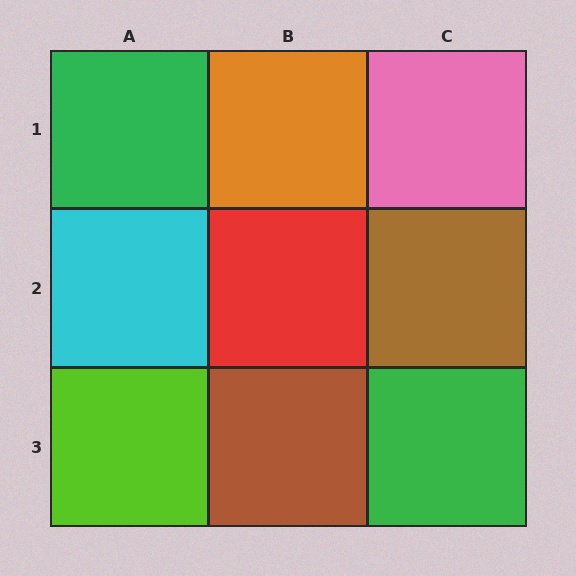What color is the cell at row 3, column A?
Lime.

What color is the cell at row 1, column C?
Pink.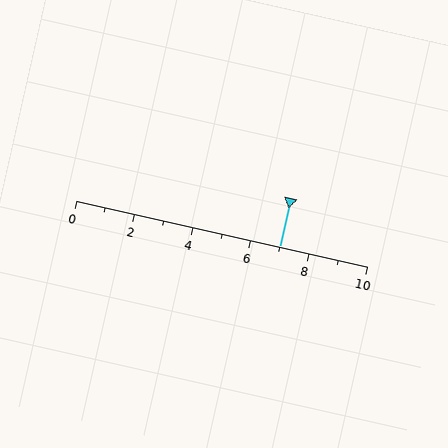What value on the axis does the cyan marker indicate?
The marker indicates approximately 7.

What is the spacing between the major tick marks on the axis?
The major ticks are spaced 2 apart.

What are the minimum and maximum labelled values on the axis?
The axis runs from 0 to 10.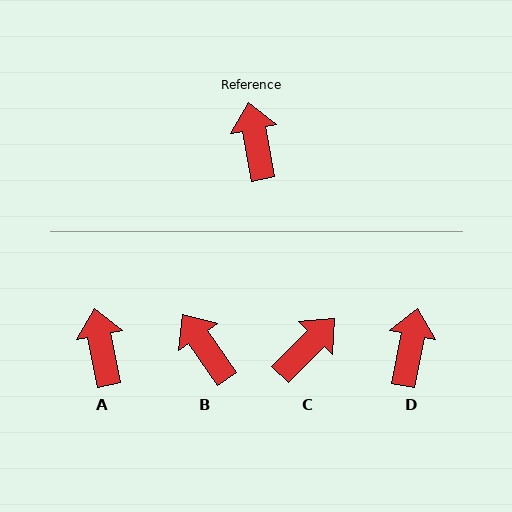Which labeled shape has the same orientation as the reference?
A.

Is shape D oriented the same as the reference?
No, it is off by about 21 degrees.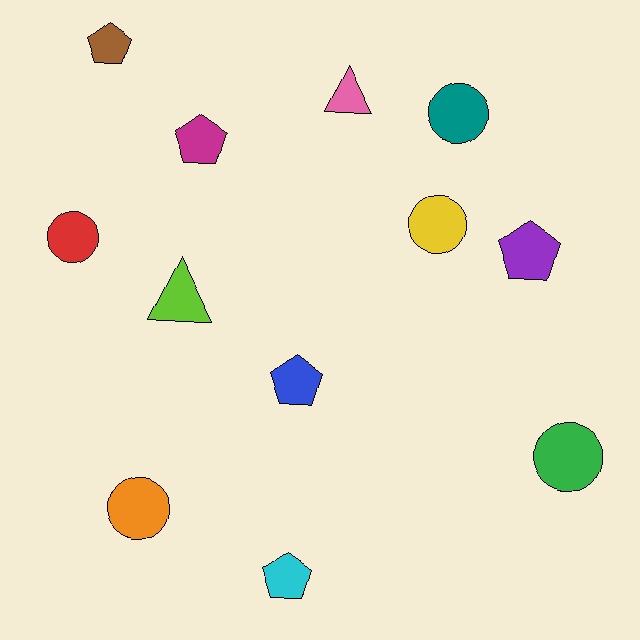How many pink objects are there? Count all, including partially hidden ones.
There is 1 pink object.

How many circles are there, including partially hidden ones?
There are 5 circles.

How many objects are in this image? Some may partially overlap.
There are 12 objects.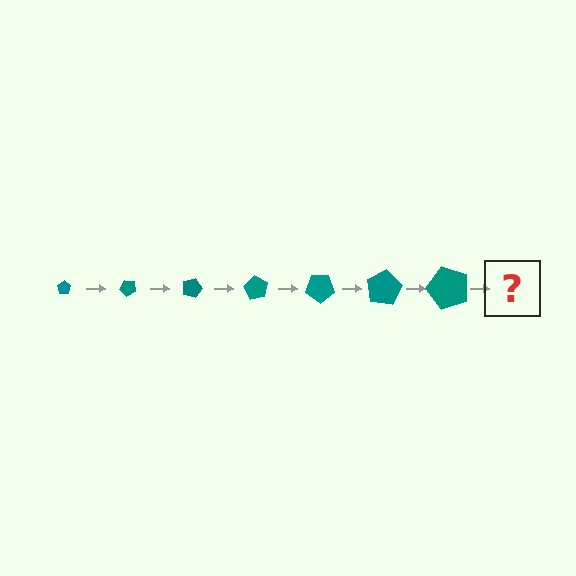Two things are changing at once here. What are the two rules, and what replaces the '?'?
The two rules are that the pentagon grows larger each step and it rotates 45 degrees each step. The '?' should be a pentagon, larger than the previous one and rotated 315 degrees from the start.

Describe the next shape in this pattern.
It should be a pentagon, larger than the previous one and rotated 315 degrees from the start.